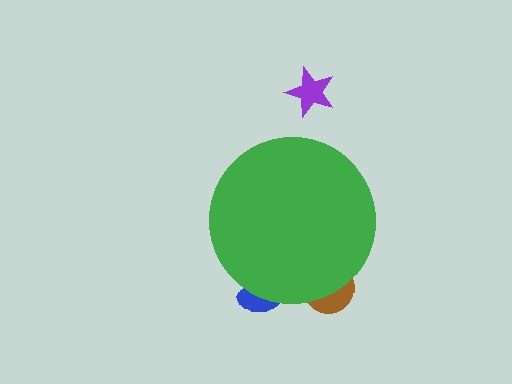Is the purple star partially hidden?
No, the purple star is fully visible.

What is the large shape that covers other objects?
A green circle.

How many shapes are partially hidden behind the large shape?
2 shapes are partially hidden.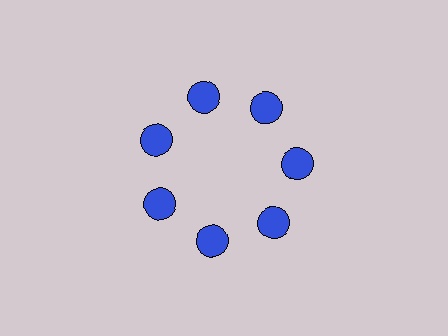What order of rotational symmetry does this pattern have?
This pattern has 7-fold rotational symmetry.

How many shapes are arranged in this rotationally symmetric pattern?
There are 7 shapes, arranged in 7 groups of 1.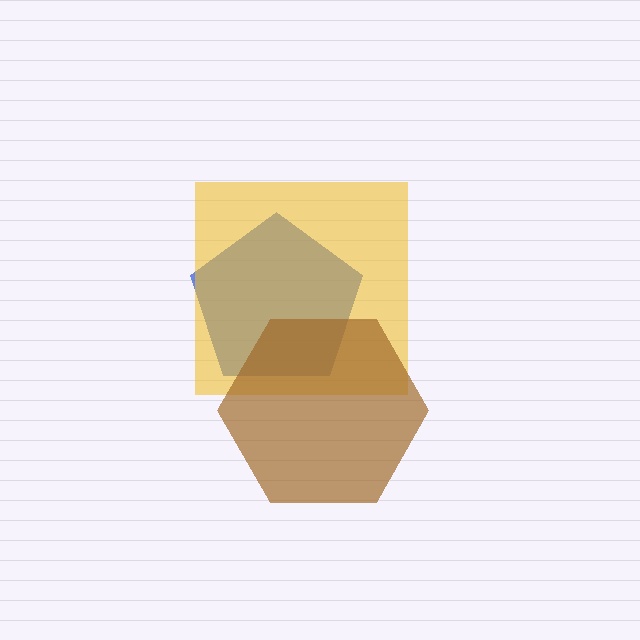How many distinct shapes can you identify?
There are 3 distinct shapes: a blue pentagon, a yellow square, a brown hexagon.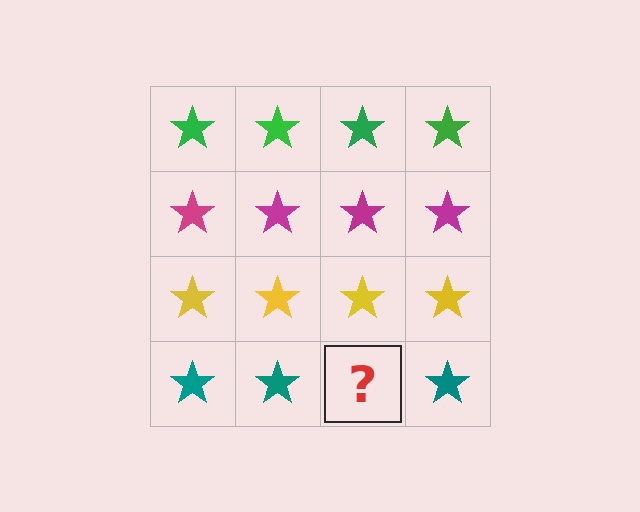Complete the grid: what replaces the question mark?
The question mark should be replaced with a teal star.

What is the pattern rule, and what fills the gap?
The rule is that each row has a consistent color. The gap should be filled with a teal star.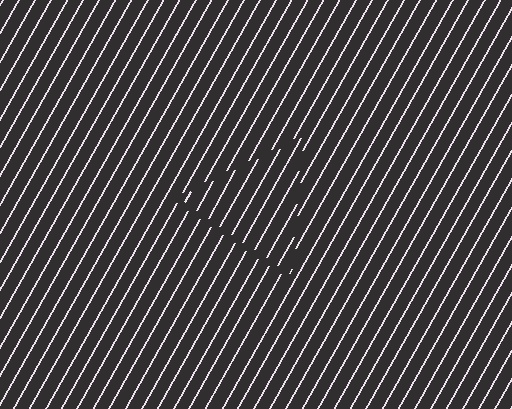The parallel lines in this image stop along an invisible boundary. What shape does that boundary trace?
An illusory triangle. The interior of the shape contains the same grating, shifted by half a period — the contour is defined by the phase discontinuity where line-ends from the inner and outer gratings abut.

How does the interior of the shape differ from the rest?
The interior of the shape contains the same grating, shifted by half a period — the contour is defined by the phase discontinuity where line-ends from the inner and outer gratings abut.